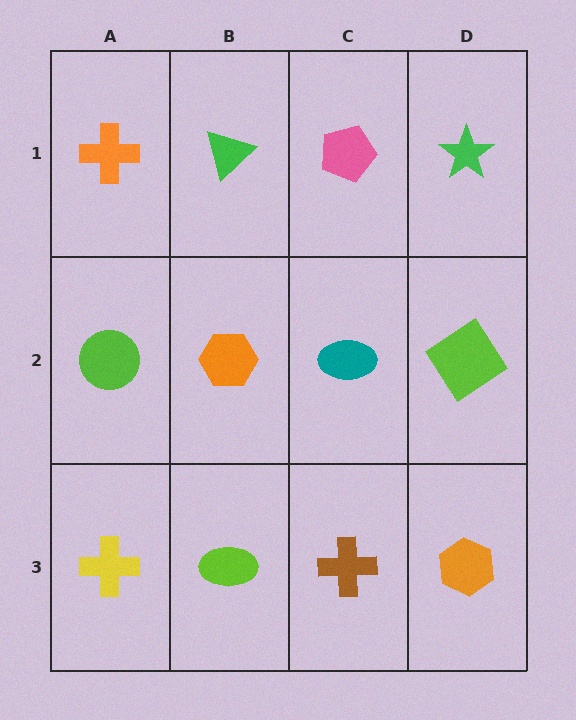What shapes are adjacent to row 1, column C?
A teal ellipse (row 2, column C), a green triangle (row 1, column B), a green star (row 1, column D).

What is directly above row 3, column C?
A teal ellipse.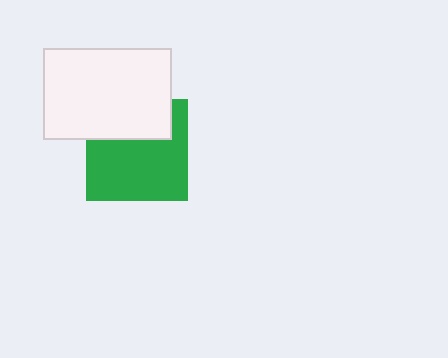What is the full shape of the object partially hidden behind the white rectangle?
The partially hidden object is a green square.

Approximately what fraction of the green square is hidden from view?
Roughly 33% of the green square is hidden behind the white rectangle.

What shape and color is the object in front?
The object in front is a white rectangle.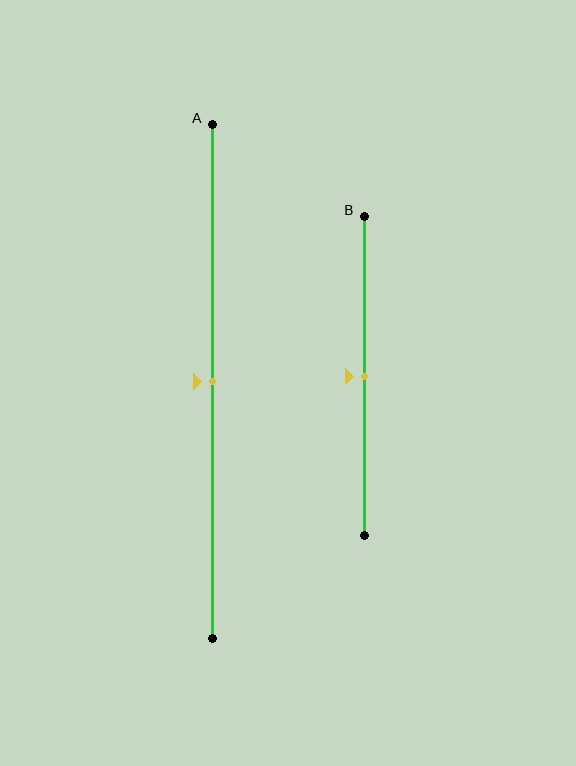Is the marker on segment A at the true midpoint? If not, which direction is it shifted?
Yes, the marker on segment A is at the true midpoint.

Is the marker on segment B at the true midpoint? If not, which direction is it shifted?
Yes, the marker on segment B is at the true midpoint.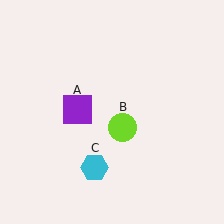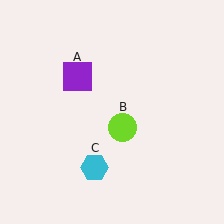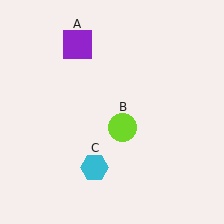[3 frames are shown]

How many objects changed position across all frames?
1 object changed position: purple square (object A).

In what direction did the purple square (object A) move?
The purple square (object A) moved up.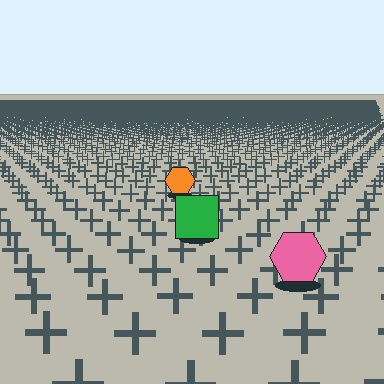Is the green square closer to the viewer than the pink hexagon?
No. The pink hexagon is closer — you can tell from the texture gradient: the ground texture is coarser near it.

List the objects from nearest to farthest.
From nearest to farthest: the pink hexagon, the green square, the orange hexagon.